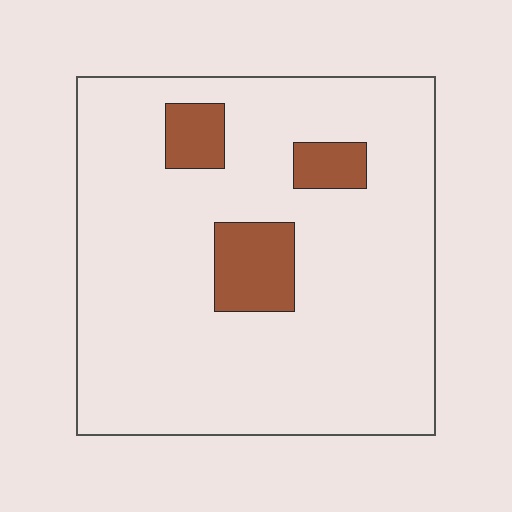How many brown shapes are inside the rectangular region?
3.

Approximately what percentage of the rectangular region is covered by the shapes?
Approximately 10%.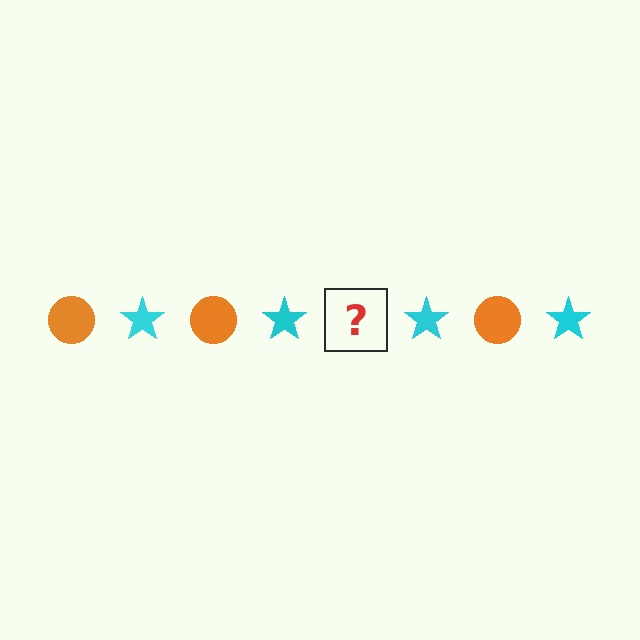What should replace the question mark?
The question mark should be replaced with an orange circle.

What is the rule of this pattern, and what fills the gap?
The rule is that the pattern alternates between orange circle and cyan star. The gap should be filled with an orange circle.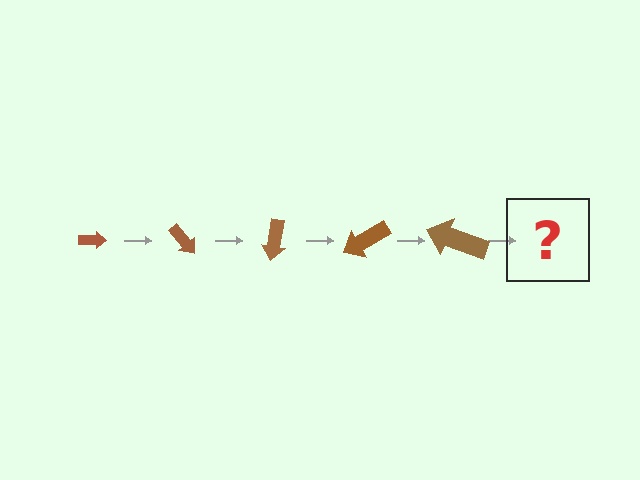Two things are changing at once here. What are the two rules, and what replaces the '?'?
The two rules are that the arrow grows larger each step and it rotates 50 degrees each step. The '?' should be an arrow, larger than the previous one and rotated 250 degrees from the start.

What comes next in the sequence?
The next element should be an arrow, larger than the previous one and rotated 250 degrees from the start.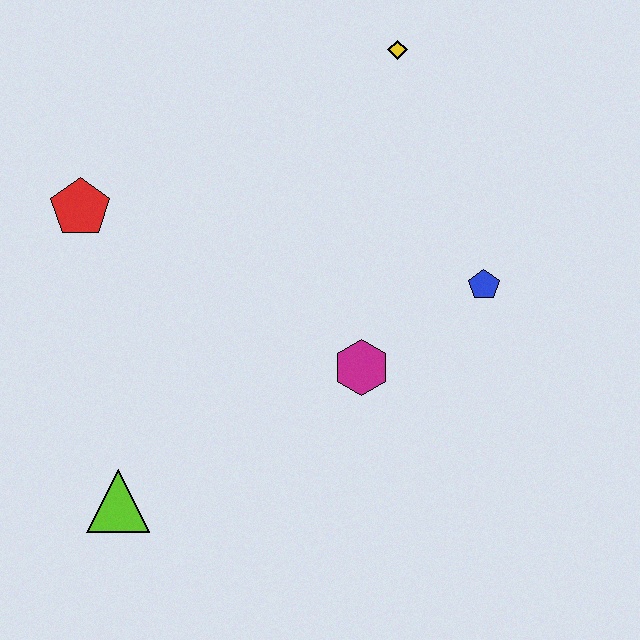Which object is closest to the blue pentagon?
The magenta hexagon is closest to the blue pentagon.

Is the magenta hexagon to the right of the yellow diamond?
No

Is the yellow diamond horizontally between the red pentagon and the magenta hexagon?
No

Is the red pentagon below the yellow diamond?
Yes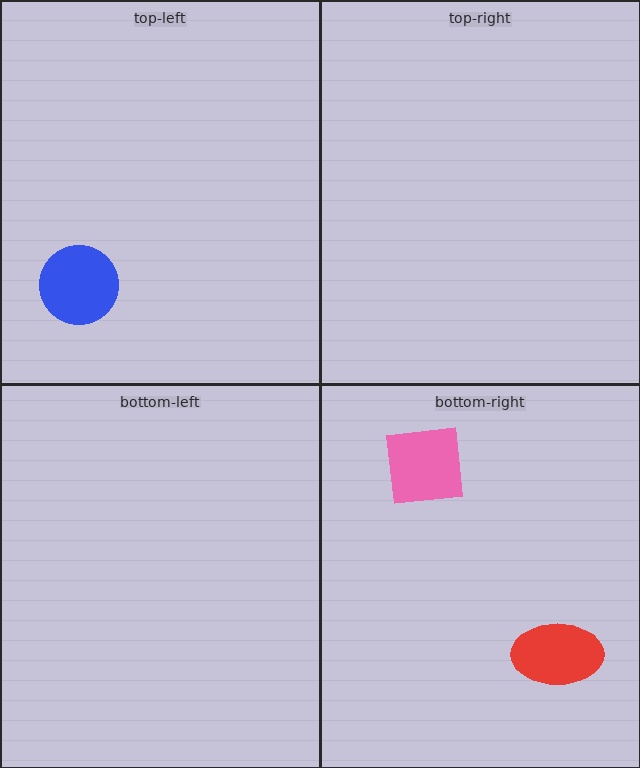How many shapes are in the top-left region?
1.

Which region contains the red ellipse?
The bottom-right region.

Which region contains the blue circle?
The top-left region.